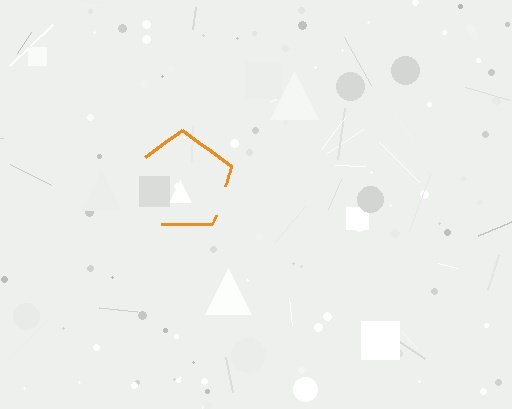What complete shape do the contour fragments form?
The contour fragments form a pentagon.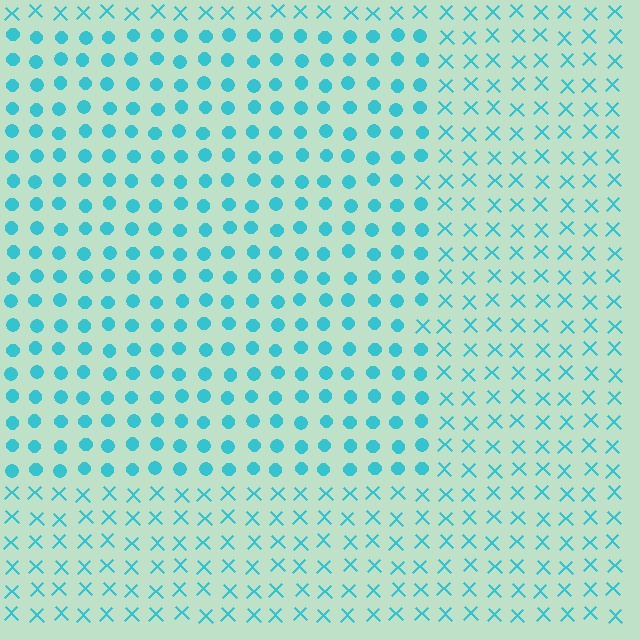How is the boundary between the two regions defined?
The boundary is defined by a change in element shape: circles inside vs. X marks outside. All elements share the same color and spacing.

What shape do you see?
I see a rectangle.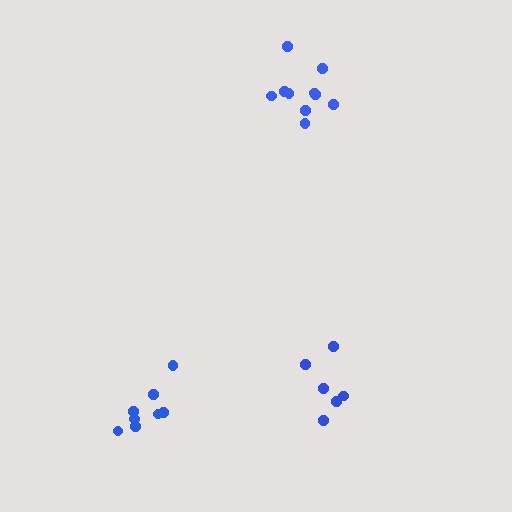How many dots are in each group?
Group 1: 6 dots, Group 2: 8 dots, Group 3: 10 dots (24 total).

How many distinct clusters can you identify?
There are 3 distinct clusters.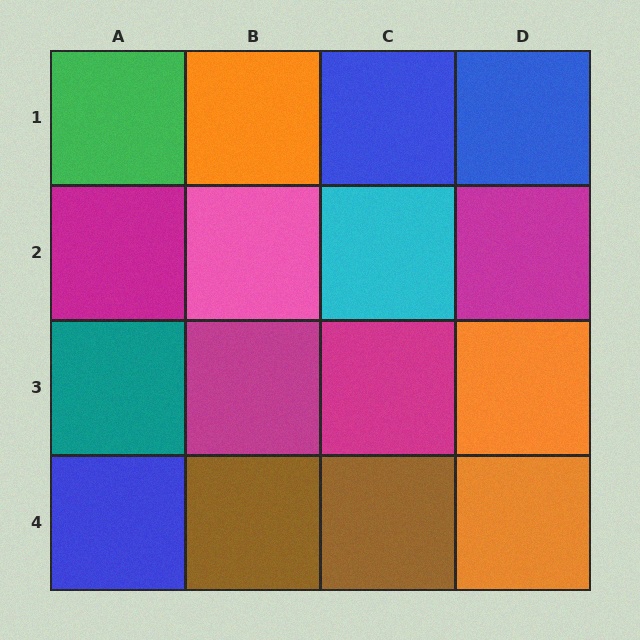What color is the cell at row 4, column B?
Brown.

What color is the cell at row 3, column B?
Magenta.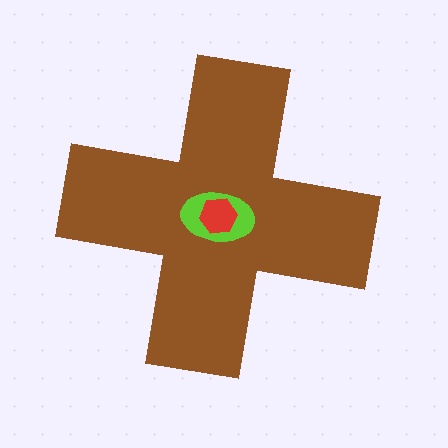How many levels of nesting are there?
3.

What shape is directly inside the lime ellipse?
The red hexagon.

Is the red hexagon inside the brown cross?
Yes.